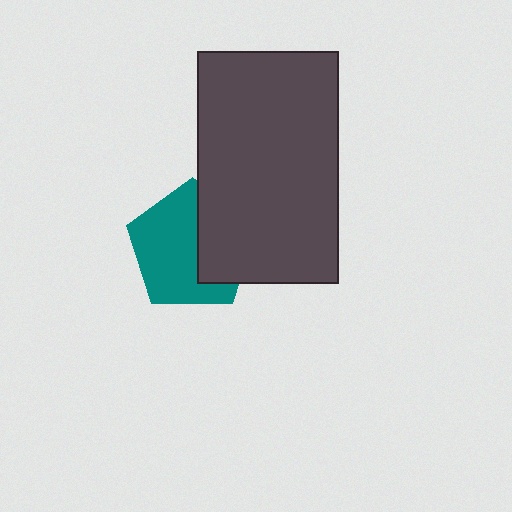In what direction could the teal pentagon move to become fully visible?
The teal pentagon could move left. That would shift it out from behind the dark gray rectangle entirely.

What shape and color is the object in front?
The object in front is a dark gray rectangle.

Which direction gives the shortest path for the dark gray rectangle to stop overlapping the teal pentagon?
Moving right gives the shortest separation.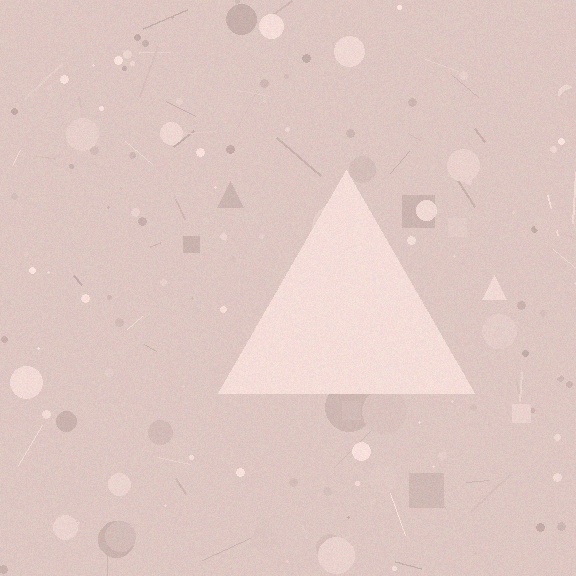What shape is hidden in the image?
A triangle is hidden in the image.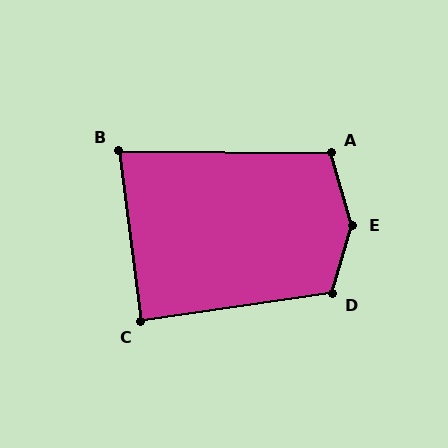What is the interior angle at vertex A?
Approximately 107 degrees (obtuse).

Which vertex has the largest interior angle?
E, at approximately 147 degrees.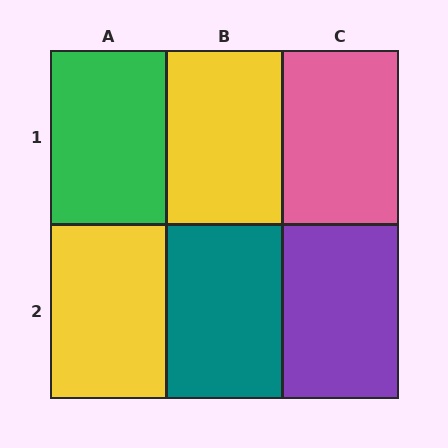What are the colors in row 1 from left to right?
Green, yellow, pink.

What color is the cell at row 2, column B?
Teal.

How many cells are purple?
1 cell is purple.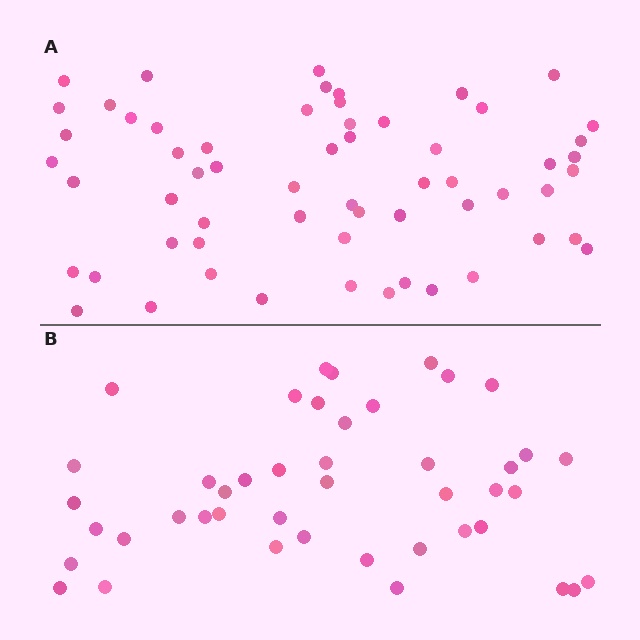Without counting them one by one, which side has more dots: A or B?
Region A (the top region) has more dots.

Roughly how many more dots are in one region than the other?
Region A has approximately 15 more dots than region B.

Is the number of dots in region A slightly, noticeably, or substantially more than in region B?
Region A has noticeably more, but not dramatically so. The ratio is roughly 1.4 to 1.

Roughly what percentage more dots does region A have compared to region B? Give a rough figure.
About 35% more.